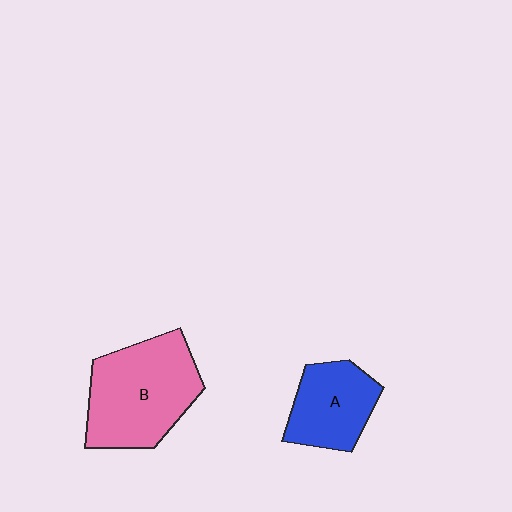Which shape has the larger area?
Shape B (pink).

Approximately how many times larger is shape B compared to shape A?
Approximately 1.6 times.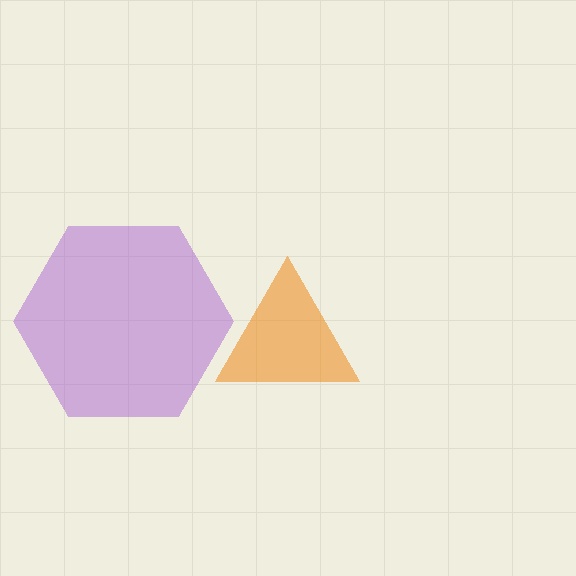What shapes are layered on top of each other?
The layered shapes are: a purple hexagon, an orange triangle.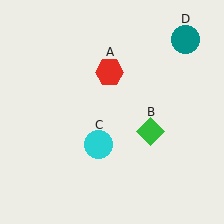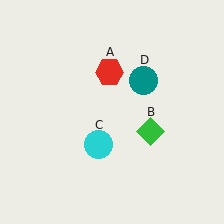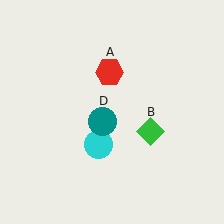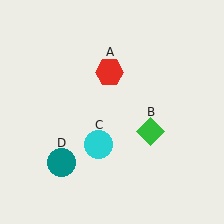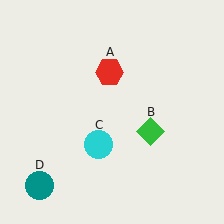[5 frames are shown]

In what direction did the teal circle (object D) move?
The teal circle (object D) moved down and to the left.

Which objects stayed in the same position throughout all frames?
Red hexagon (object A) and green diamond (object B) and cyan circle (object C) remained stationary.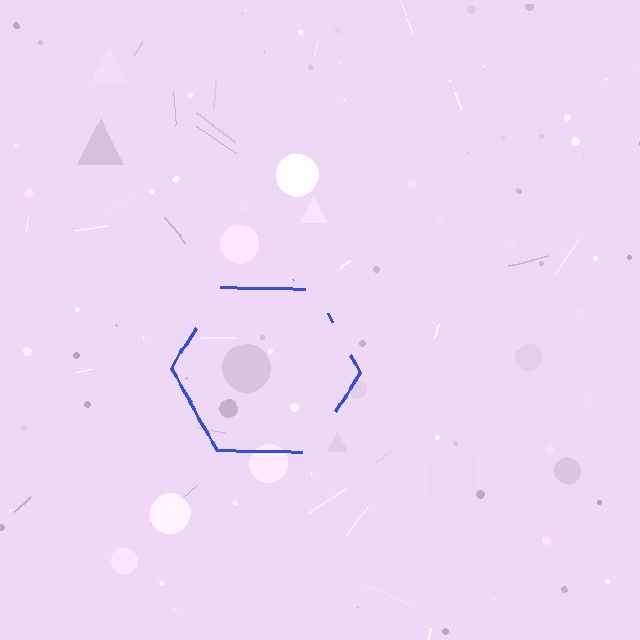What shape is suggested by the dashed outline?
The dashed outline suggests a hexagon.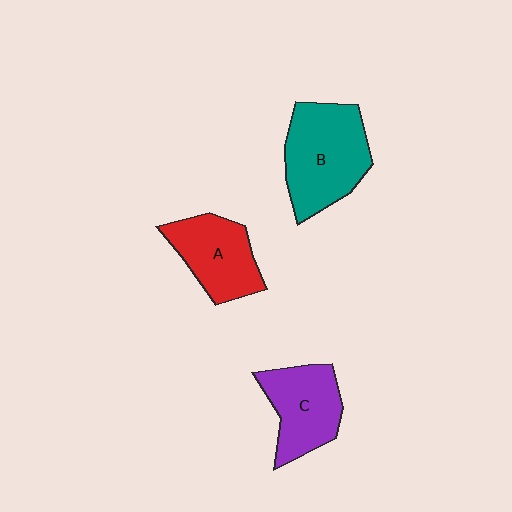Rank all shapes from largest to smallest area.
From largest to smallest: B (teal), C (purple), A (red).